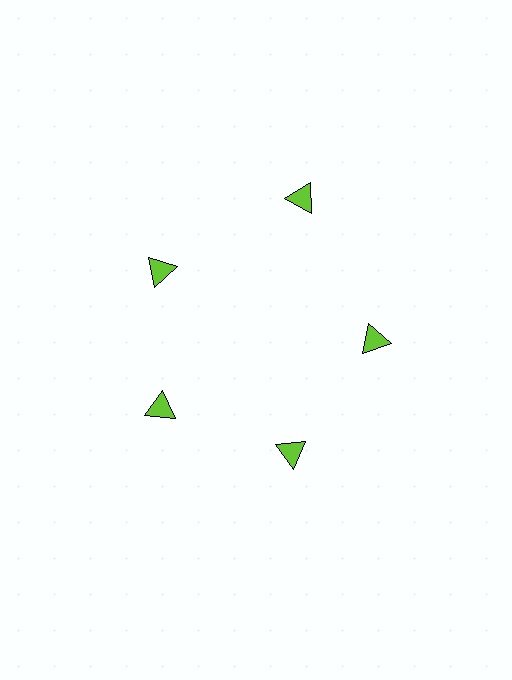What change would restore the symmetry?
The symmetry would be restored by moving it inward, back onto the ring so that all 5 triangles sit at equal angles and equal distance from the center.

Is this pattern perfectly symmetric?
No. The 5 lime triangles are arranged in a ring, but one element near the 1 o'clock position is pushed outward from the center, breaking the 5-fold rotational symmetry.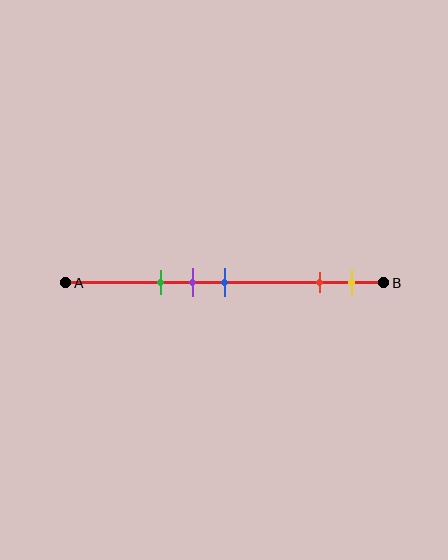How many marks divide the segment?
There are 5 marks dividing the segment.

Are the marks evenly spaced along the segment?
No, the marks are not evenly spaced.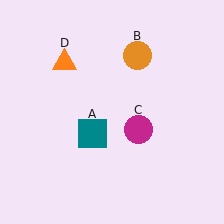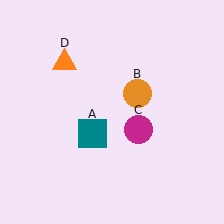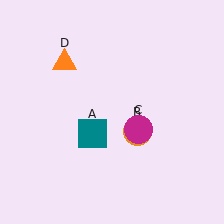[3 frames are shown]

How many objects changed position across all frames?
1 object changed position: orange circle (object B).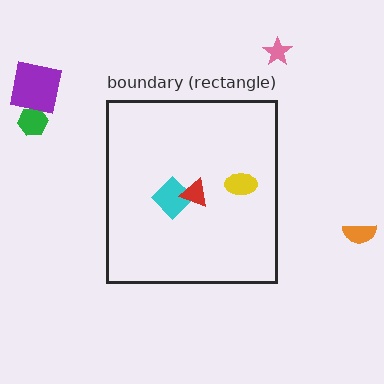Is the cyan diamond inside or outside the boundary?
Inside.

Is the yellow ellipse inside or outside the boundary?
Inside.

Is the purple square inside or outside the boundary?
Outside.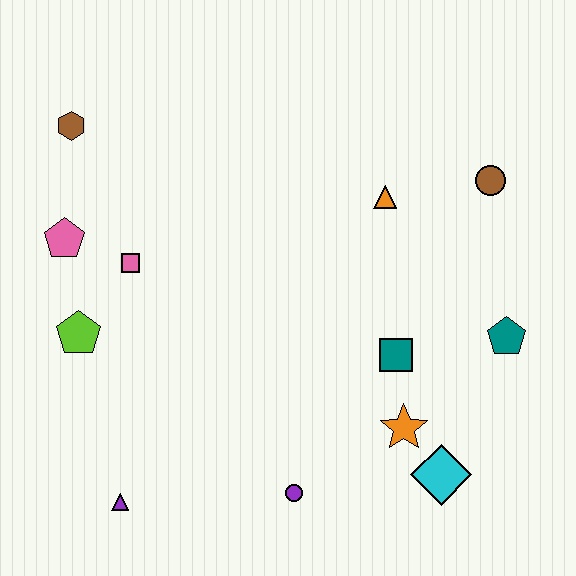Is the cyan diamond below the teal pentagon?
Yes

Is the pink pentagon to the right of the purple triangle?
No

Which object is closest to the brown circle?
The orange triangle is closest to the brown circle.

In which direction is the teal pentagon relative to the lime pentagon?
The teal pentagon is to the right of the lime pentagon.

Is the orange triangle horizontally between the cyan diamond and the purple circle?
Yes